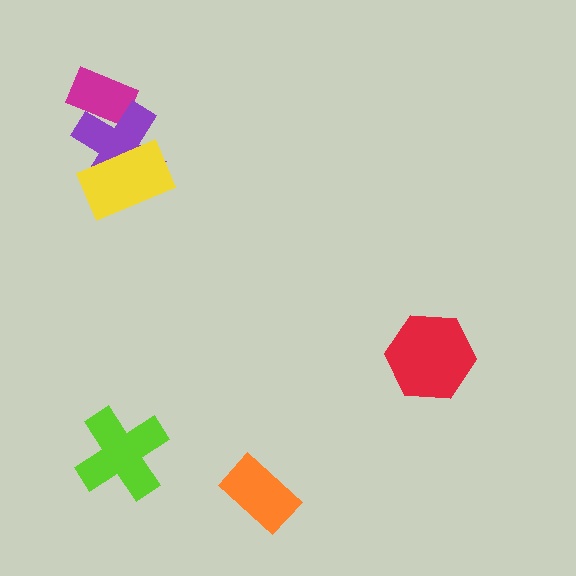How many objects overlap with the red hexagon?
0 objects overlap with the red hexagon.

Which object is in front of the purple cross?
The yellow rectangle is in front of the purple cross.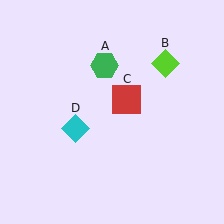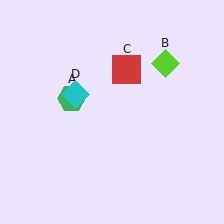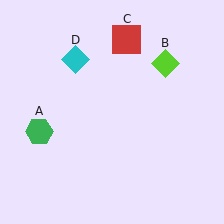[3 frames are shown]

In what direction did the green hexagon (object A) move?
The green hexagon (object A) moved down and to the left.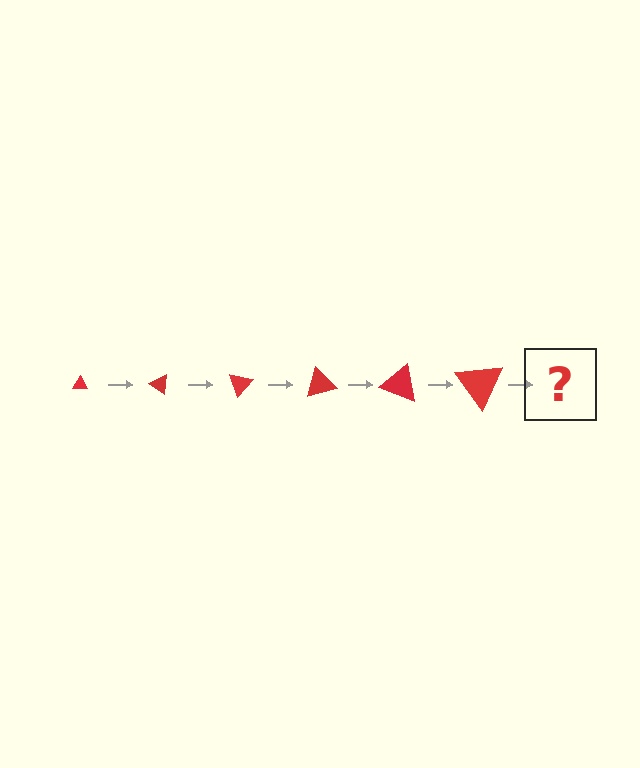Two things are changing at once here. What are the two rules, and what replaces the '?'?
The two rules are that the triangle grows larger each step and it rotates 35 degrees each step. The '?' should be a triangle, larger than the previous one and rotated 210 degrees from the start.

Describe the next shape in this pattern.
It should be a triangle, larger than the previous one and rotated 210 degrees from the start.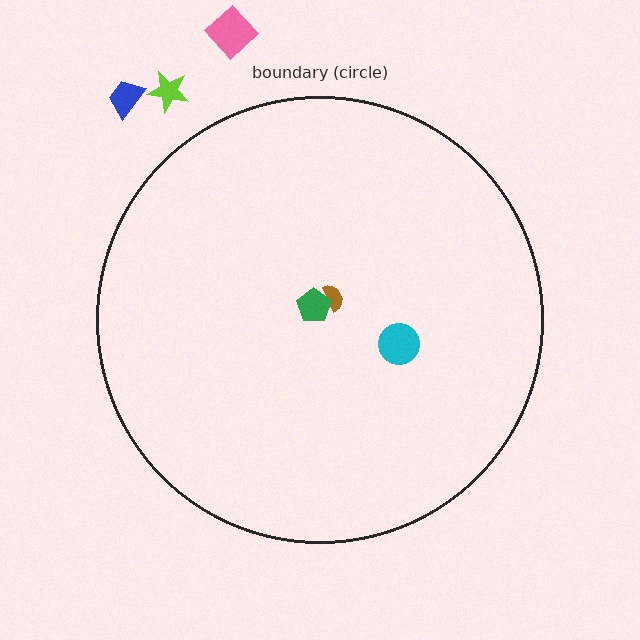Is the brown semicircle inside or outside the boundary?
Inside.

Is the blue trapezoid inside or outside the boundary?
Outside.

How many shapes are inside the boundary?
3 inside, 3 outside.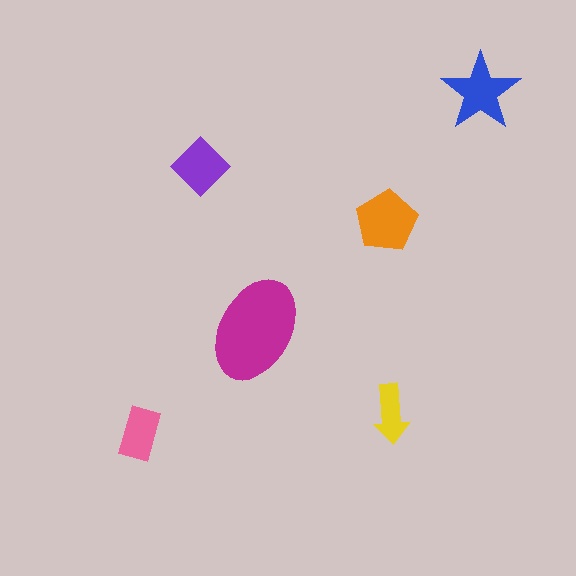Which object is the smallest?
The yellow arrow.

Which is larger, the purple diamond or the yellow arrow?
The purple diamond.